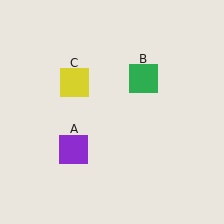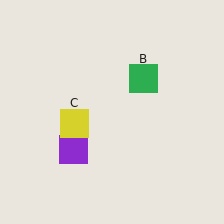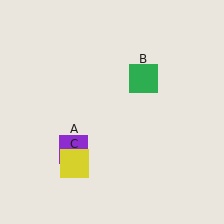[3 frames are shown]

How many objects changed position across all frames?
1 object changed position: yellow square (object C).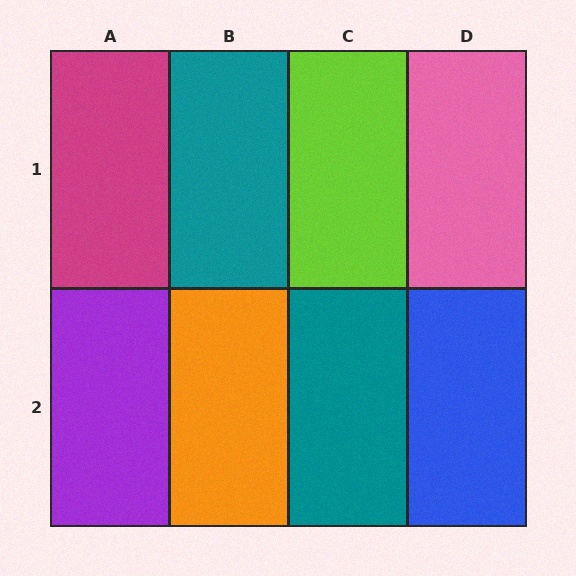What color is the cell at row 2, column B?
Orange.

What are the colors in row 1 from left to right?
Magenta, teal, lime, pink.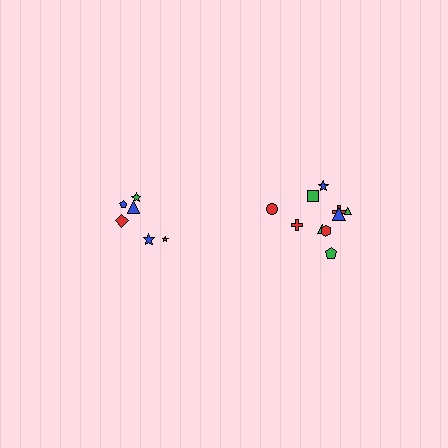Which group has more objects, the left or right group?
The right group.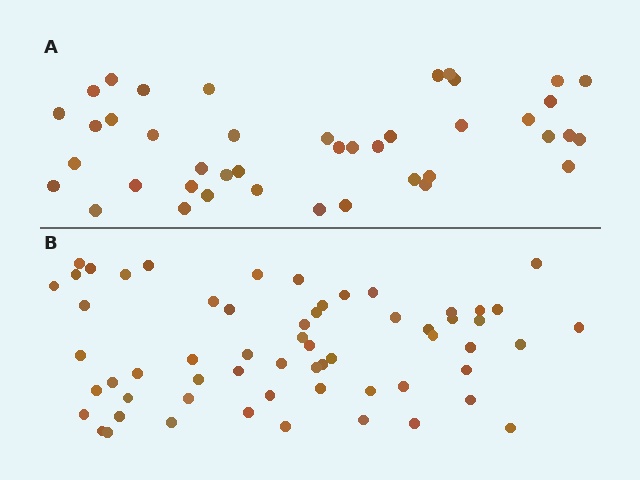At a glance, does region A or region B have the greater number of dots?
Region B (the bottom region) has more dots.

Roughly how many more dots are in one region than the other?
Region B has approximately 20 more dots than region A.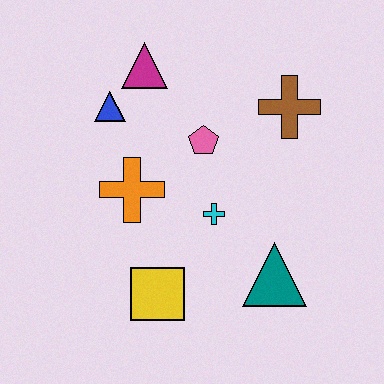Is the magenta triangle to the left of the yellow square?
Yes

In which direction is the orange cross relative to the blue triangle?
The orange cross is below the blue triangle.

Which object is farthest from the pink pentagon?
The yellow square is farthest from the pink pentagon.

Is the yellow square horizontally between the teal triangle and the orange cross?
Yes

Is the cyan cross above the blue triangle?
No